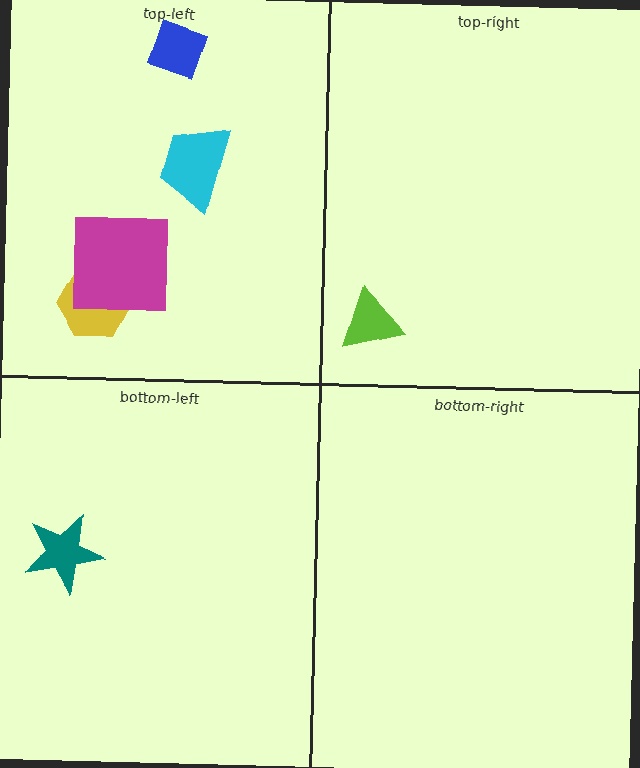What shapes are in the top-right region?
The lime triangle.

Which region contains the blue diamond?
The top-left region.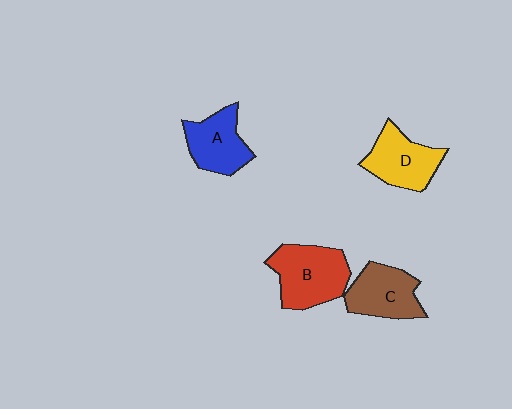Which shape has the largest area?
Shape B (red).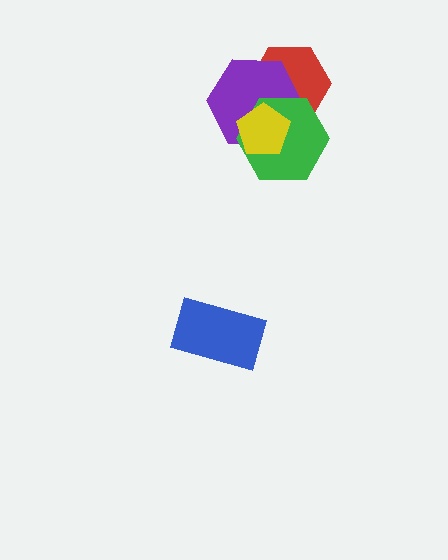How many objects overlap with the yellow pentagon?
3 objects overlap with the yellow pentagon.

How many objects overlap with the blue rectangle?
0 objects overlap with the blue rectangle.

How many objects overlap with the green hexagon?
3 objects overlap with the green hexagon.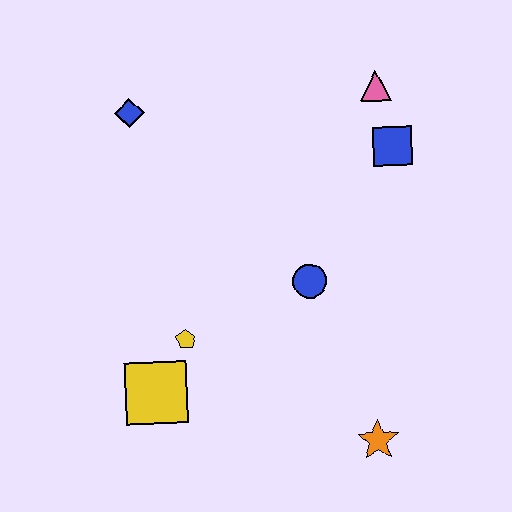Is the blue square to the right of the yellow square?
Yes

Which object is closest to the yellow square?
The yellow pentagon is closest to the yellow square.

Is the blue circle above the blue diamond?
No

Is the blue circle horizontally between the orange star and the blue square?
No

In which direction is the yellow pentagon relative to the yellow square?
The yellow pentagon is above the yellow square.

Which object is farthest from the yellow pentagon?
The pink triangle is farthest from the yellow pentagon.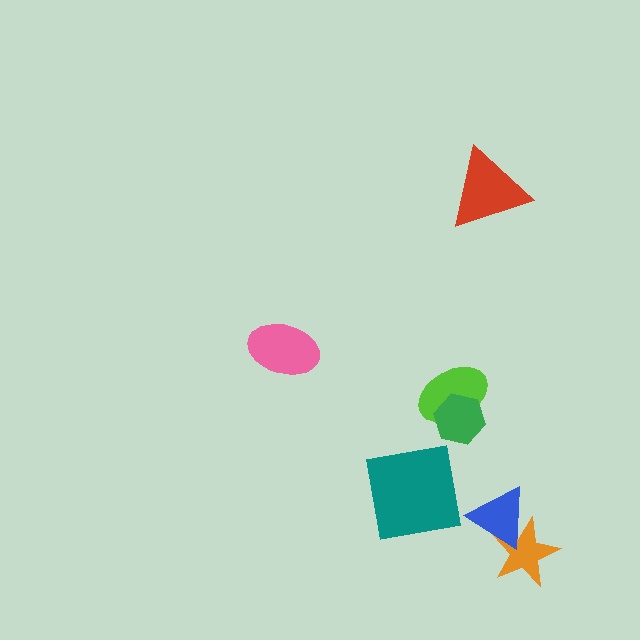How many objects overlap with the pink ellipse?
0 objects overlap with the pink ellipse.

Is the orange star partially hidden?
Yes, it is partially covered by another shape.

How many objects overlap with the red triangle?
0 objects overlap with the red triangle.